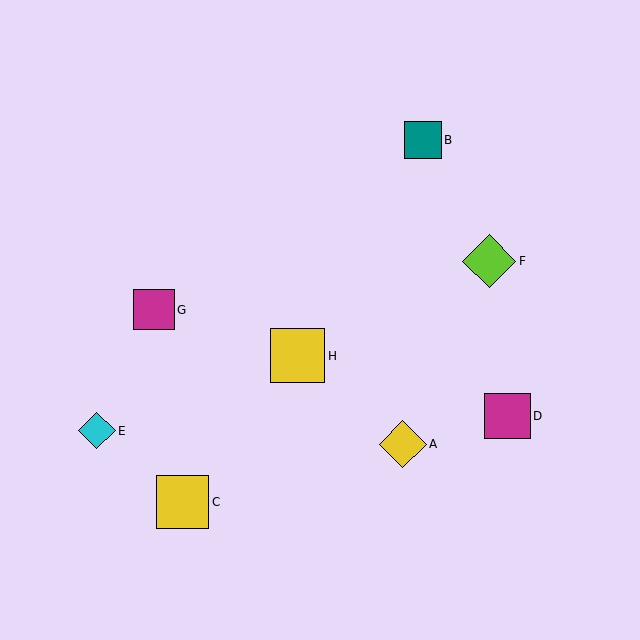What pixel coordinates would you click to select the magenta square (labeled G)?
Click at (154, 310) to select the magenta square G.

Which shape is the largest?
The yellow square (labeled H) is the largest.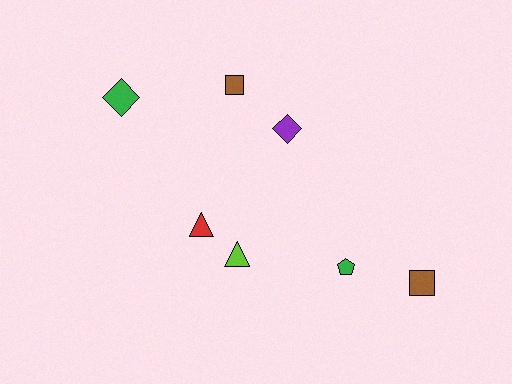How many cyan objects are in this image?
There are no cyan objects.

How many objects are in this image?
There are 7 objects.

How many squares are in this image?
There are 2 squares.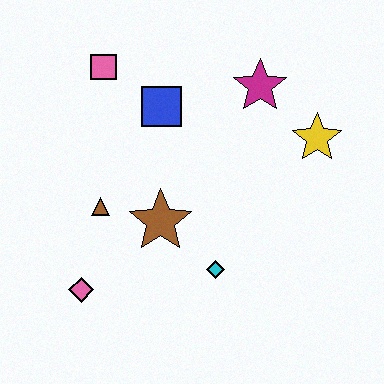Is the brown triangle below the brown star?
No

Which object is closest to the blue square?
The pink square is closest to the blue square.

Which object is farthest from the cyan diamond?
The pink square is farthest from the cyan diamond.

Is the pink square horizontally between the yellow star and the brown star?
No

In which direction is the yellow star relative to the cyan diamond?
The yellow star is above the cyan diamond.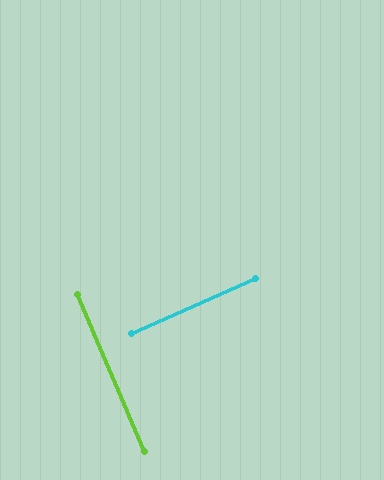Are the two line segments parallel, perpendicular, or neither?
Perpendicular — they meet at approximately 89°.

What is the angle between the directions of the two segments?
Approximately 89 degrees.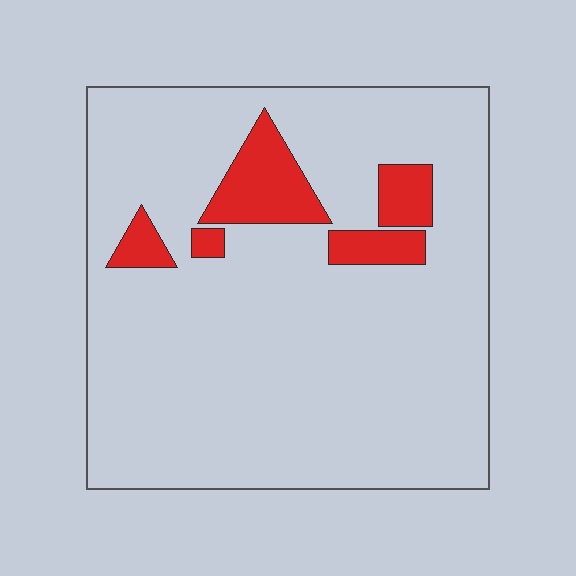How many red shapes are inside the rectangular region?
5.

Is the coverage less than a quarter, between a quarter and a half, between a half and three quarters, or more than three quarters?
Less than a quarter.